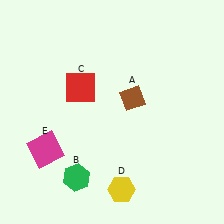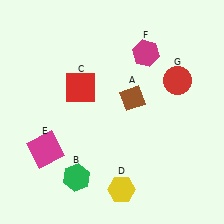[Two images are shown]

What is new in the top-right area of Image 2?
A magenta hexagon (F) was added in the top-right area of Image 2.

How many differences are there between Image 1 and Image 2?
There are 2 differences between the two images.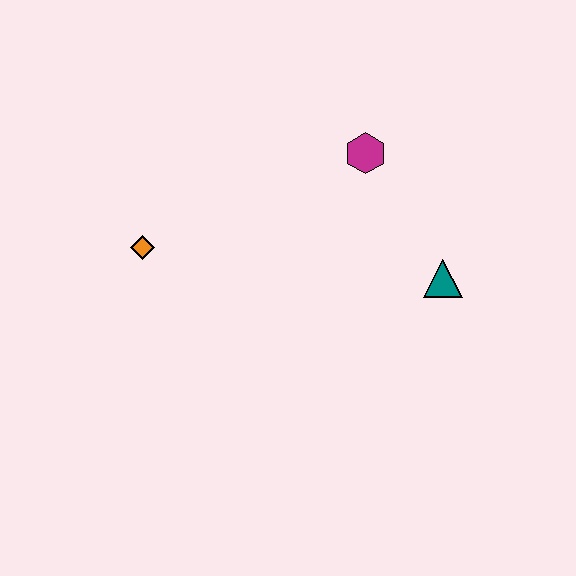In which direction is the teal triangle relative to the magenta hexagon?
The teal triangle is below the magenta hexagon.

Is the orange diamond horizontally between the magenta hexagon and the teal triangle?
No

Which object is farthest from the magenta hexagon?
The orange diamond is farthest from the magenta hexagon.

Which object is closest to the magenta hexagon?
The teal triangle is closest to the magenta hexagon.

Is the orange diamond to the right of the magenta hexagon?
No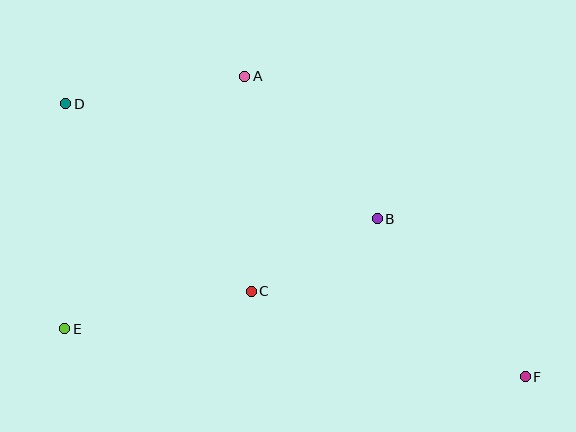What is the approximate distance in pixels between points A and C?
The distance between A and C is approximately 215 pixels.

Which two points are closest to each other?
Points B and C are closest to each other.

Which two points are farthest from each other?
Points D and F are farthest from each other.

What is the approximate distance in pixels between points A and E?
The distance between A and E is approximately 310 pixels.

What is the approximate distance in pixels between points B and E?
The distance between B and E is approximately 331 pixels.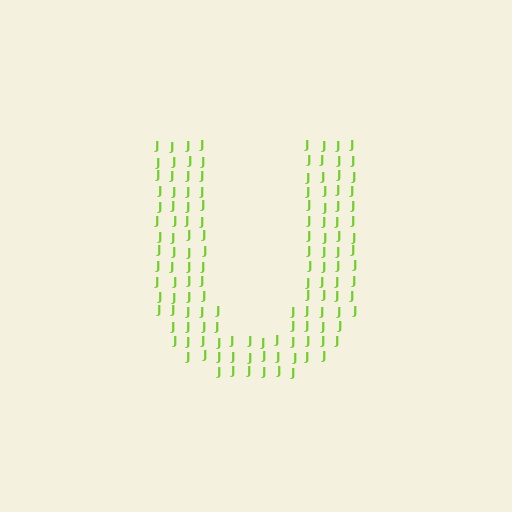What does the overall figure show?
The overall figure shows the letter U.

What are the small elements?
The small elements are letter J's.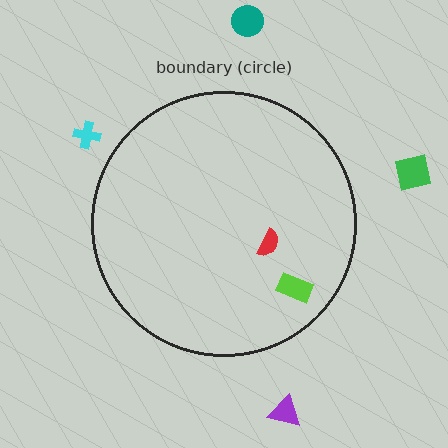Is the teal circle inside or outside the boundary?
Outside.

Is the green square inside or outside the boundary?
Outside.